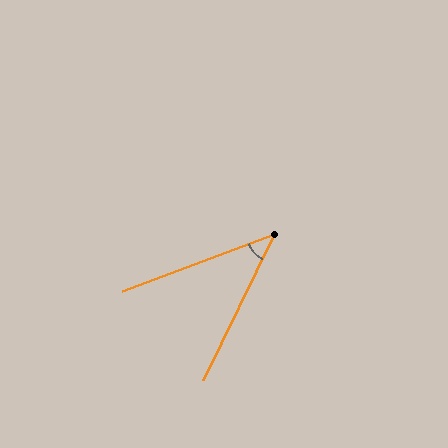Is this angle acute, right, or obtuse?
It is acute.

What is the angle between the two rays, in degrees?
Approximately 43 degrees.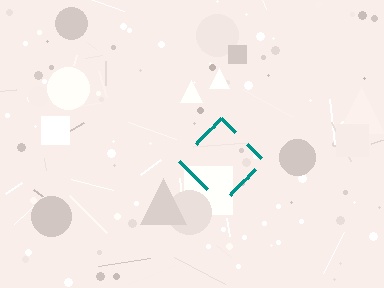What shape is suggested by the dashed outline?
The dashed outline suggests a diamond.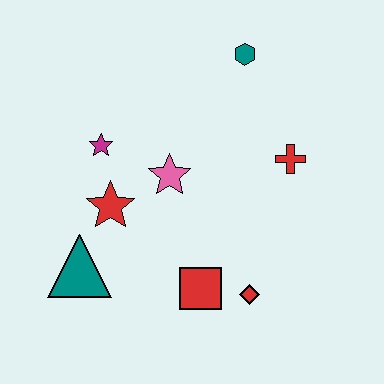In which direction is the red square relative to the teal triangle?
The red square is to the right of the teal triangle.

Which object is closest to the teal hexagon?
The red cross is closest to the teal hexagon.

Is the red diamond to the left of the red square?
No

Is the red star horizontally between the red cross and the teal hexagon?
No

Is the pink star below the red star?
No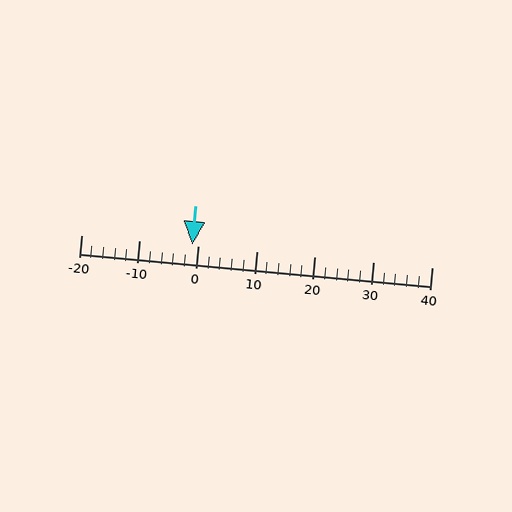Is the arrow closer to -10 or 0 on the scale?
The arrow is closer to 0.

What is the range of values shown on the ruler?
The ruler shows values from -20 to 40.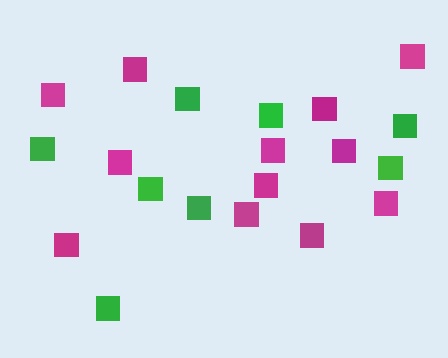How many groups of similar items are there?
There are 2 groups: one group of magenta squares (12) and one group of green squares (8).